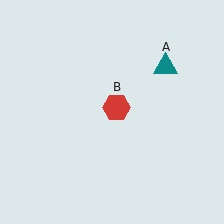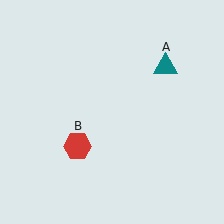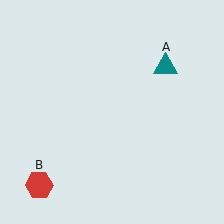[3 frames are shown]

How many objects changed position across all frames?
1 object changed position: red hexagon (object B).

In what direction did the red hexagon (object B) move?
The red hexagon (object B) moved down and to the left.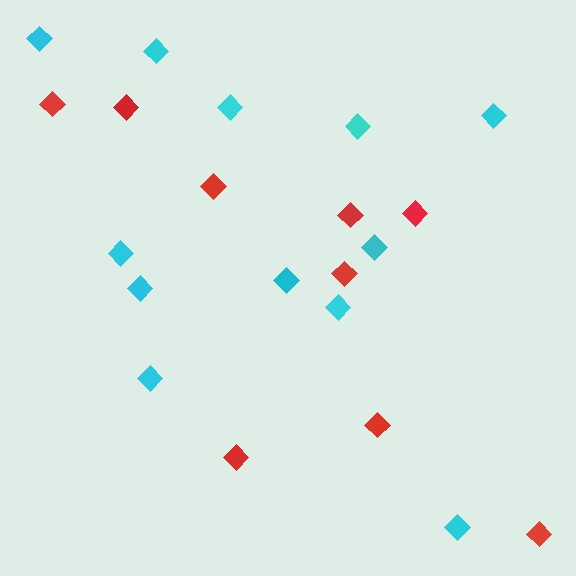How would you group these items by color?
There are 2 groups: one group of red diamonds (9) and one group of cyan diamonds (12).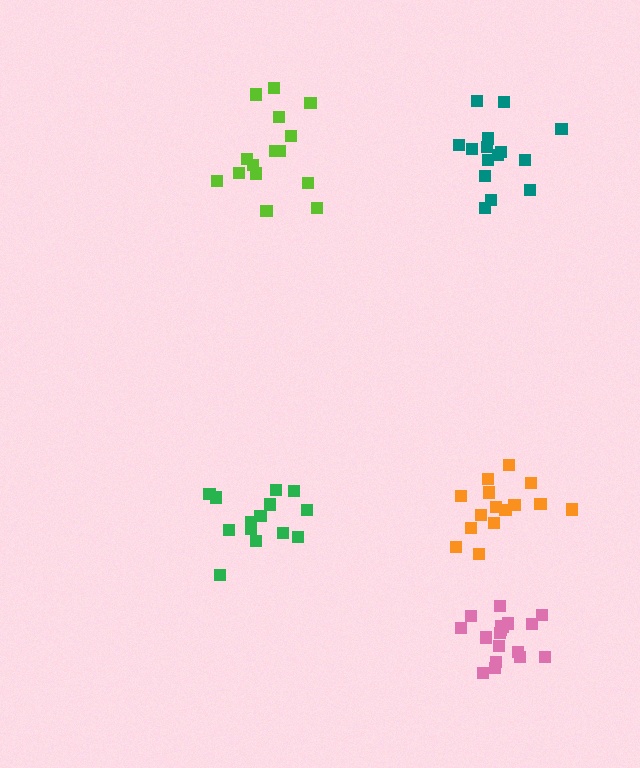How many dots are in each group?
Group 1: 14 dots, Group 2: 15 dots, Group 3: 18 dots, Group 4: 15 dots, Group 5: 15 dots (77 total).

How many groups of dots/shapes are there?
There are 5 groups.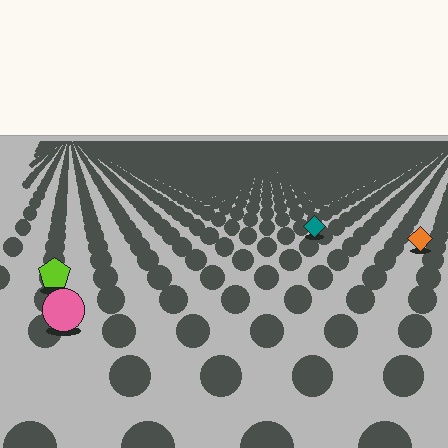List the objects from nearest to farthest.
From nearest to farthest: the pink circle, the lime pentagon, the orange diamond, the teal diamond.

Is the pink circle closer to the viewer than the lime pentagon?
Yes. The pink circle is closer — you can tell from the texture gradient: the ground texture is coarser near it.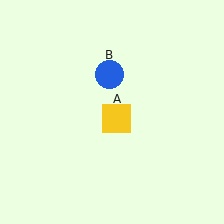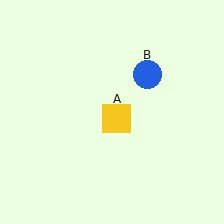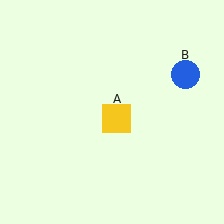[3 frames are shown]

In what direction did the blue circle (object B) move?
The blue circle (object B) moved right.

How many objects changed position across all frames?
1 object changed position: blue circle (object B).